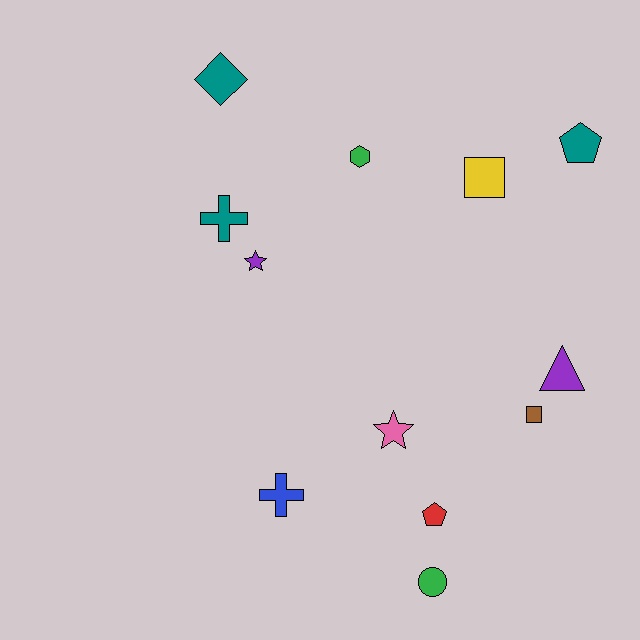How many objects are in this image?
There are 12 objects.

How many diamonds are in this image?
There is 1 diamond.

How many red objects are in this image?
There is 1 red object.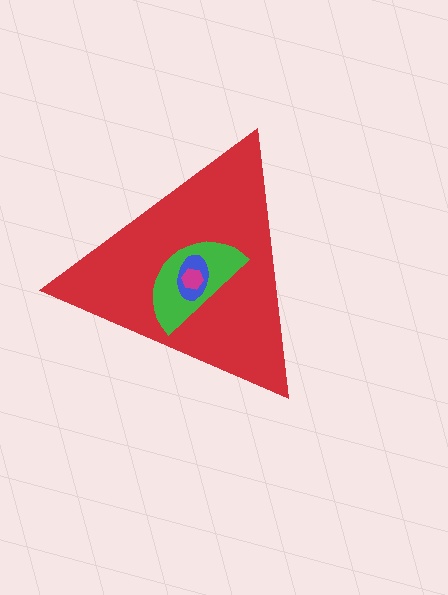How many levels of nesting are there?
4.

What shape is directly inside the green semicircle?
The blue ellipse.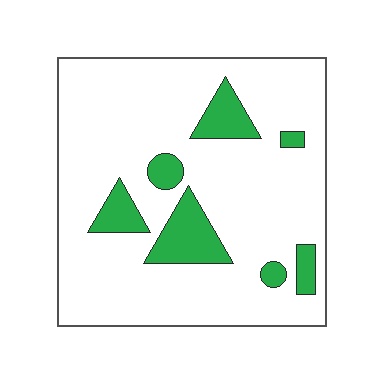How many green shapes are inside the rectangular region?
7.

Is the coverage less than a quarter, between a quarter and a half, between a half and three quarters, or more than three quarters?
Less than a quarter.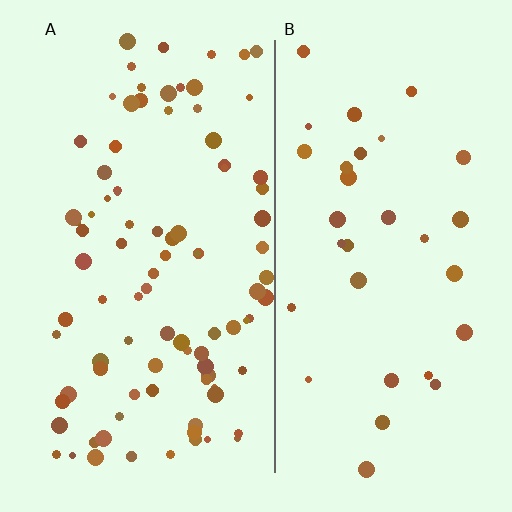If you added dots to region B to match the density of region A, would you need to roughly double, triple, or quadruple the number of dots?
Approximately triple.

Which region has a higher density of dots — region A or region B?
A (the left).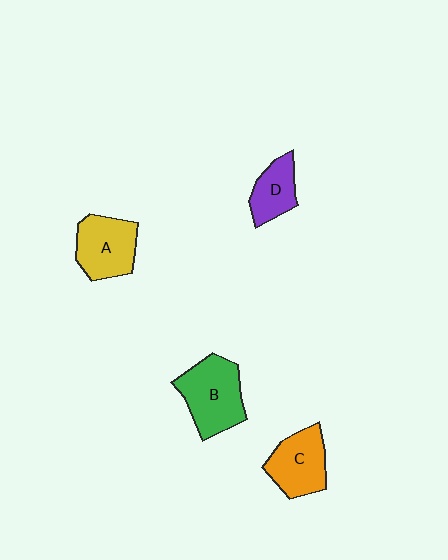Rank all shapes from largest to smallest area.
From largest to smallest: B (green), A (yellow), C (orange), D (purple).